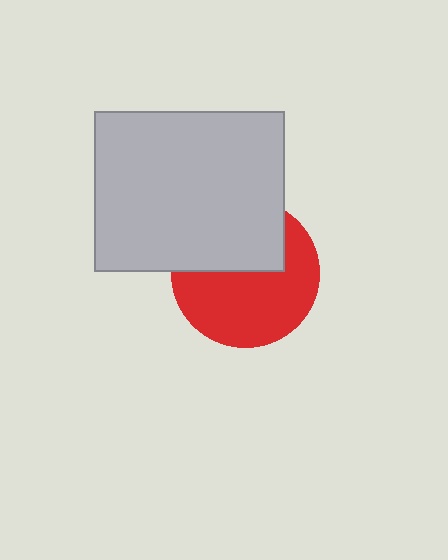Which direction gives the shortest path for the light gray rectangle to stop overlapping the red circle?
Moving up gives the shortest separation.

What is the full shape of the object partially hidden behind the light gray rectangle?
The partially hidden object is a red circle.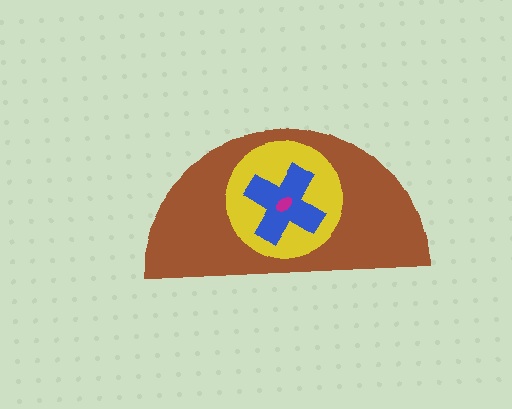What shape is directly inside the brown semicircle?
The yellow circle.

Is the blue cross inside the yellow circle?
Yes.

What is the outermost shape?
The brown semicircle.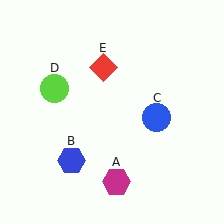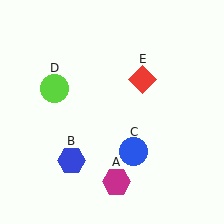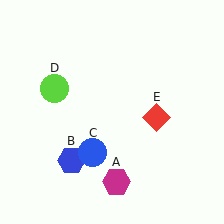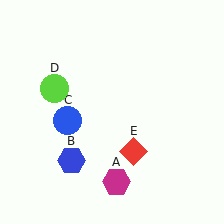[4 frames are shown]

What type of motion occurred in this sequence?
The blue circle (object C), red diamond (object E) rotated clockwise around the center of the scene.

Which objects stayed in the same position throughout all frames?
Magenta hexagon (object A) and blue hexagon (object B) and lime circle (object D) remained stationary.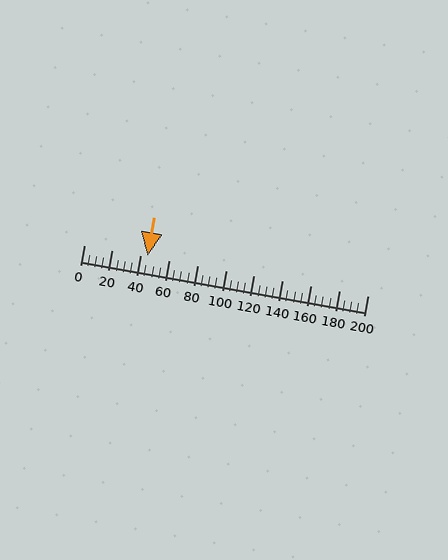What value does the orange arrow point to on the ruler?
The orange arrow points to approximately 45.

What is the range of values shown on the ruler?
The ruler shows values from 0 to 200.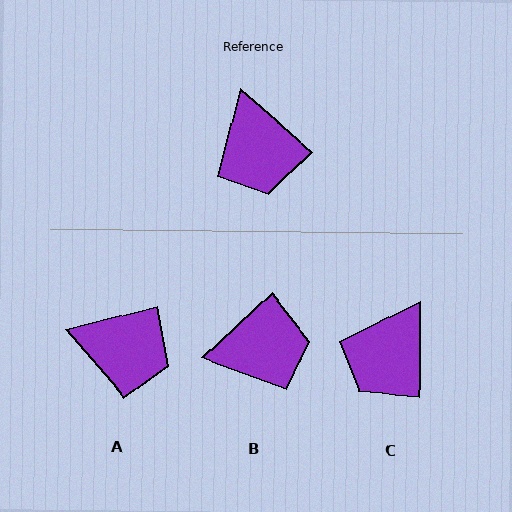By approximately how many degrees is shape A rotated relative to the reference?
Approximately 55 degrees counter-clockwise.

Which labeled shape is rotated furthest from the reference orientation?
B, about 84 degrees away.